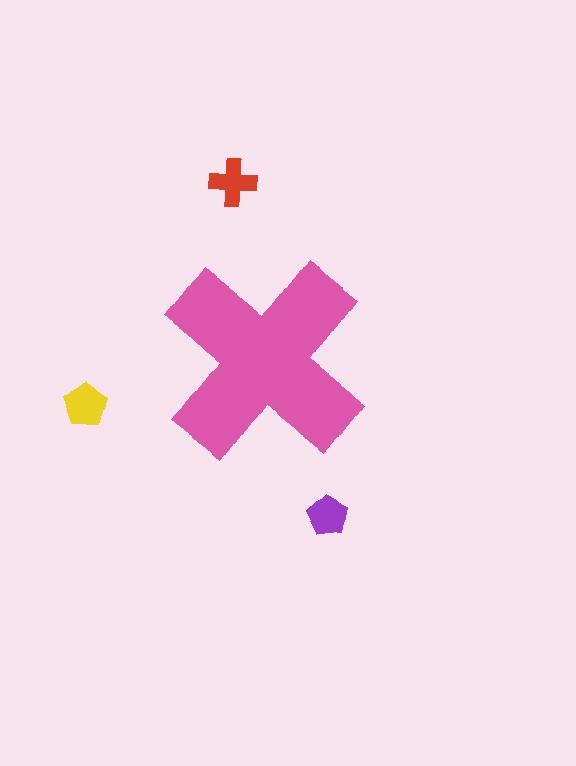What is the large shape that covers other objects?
A pink cross.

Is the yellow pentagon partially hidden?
No, the yellow pentagon is fully visible.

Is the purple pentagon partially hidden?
No, the purple pentagon is fully visible.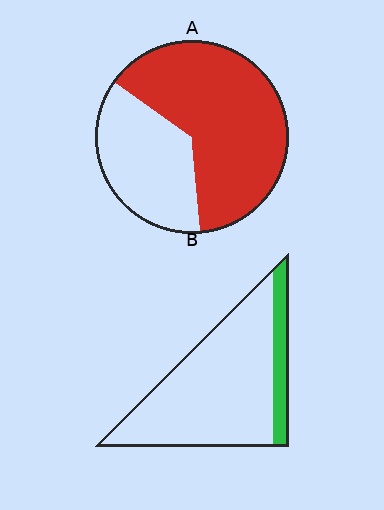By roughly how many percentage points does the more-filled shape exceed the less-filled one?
By roughly 50 percentage points (A over B).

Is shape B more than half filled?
No.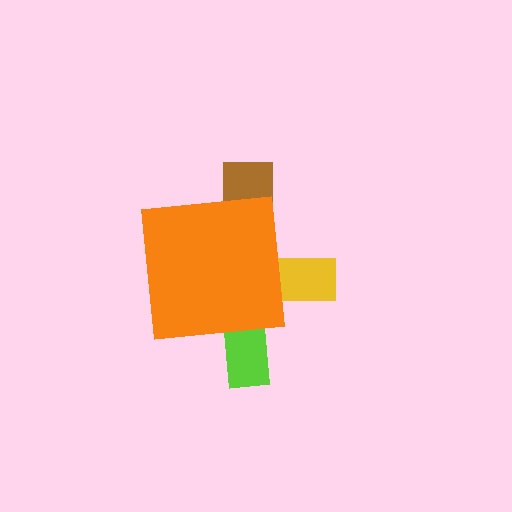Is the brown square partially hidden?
Yes, the brown square is partially hidden behind the orange square.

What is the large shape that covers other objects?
An orange square.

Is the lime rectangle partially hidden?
Yes, the lime rectangle is partially hidden behind the orange square.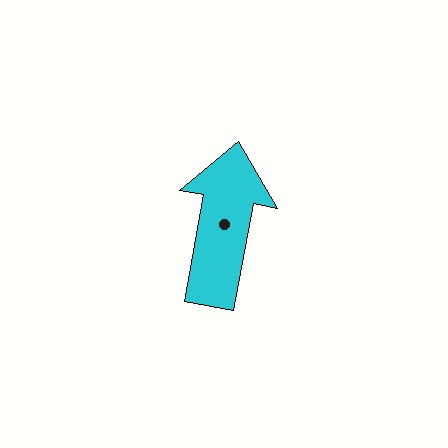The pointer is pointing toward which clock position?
Roughly 12 o'clock.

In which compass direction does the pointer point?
North.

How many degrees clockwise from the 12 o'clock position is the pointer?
Approximately 10 degrees.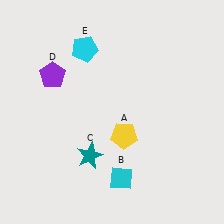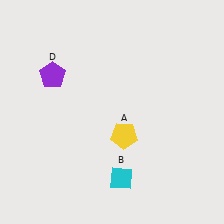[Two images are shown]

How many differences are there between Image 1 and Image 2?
There are 2 differences between the two images.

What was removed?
The teal star (C), the cyan pentagon (E) were removed in Image 2.